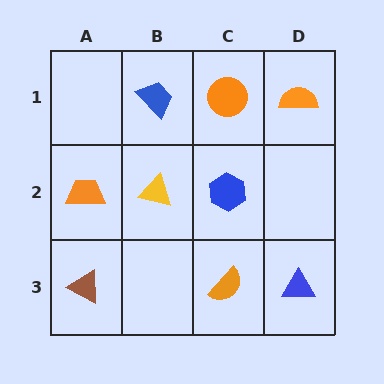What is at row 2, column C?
A blue hexagon.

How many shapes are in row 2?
3 shapes.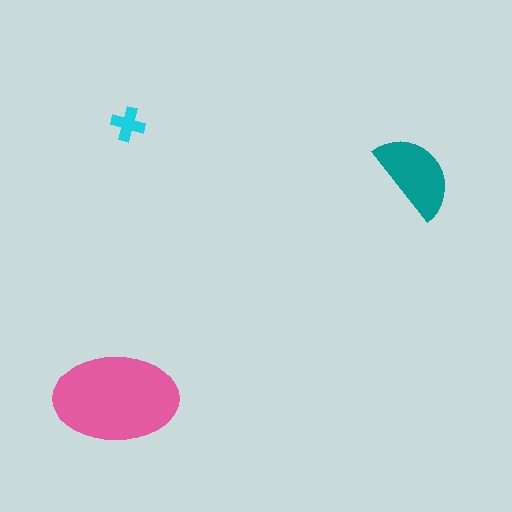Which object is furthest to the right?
The teal semicircle is rightmost.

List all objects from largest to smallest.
The pink ellipse, the teal semicircle, the cyan cross.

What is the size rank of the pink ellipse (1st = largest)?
1st.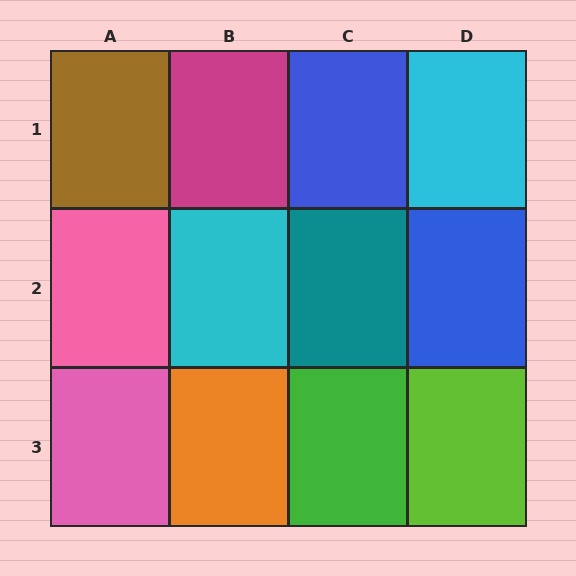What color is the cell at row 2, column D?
Blue.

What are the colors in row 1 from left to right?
Brown, magenta, blue, cyan.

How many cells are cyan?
2 cells are cyan.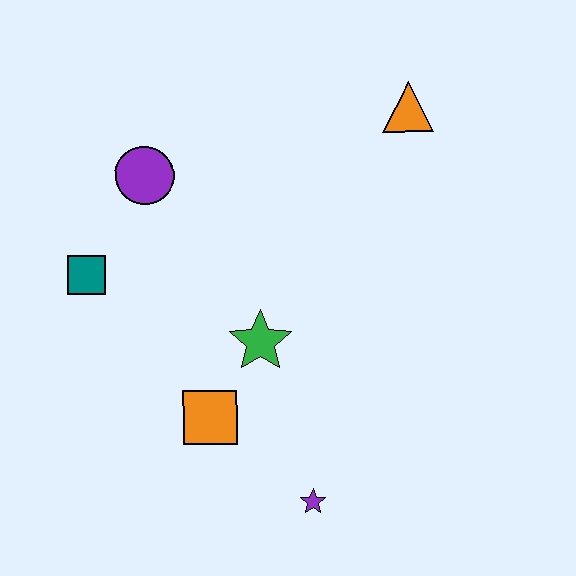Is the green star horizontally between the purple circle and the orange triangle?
Yes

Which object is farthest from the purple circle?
The purple star is farthest from the purple circle.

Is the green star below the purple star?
No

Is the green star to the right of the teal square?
Yes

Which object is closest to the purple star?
The orange square is closest to the purple star.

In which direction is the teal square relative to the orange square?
The teal square is above the orange square.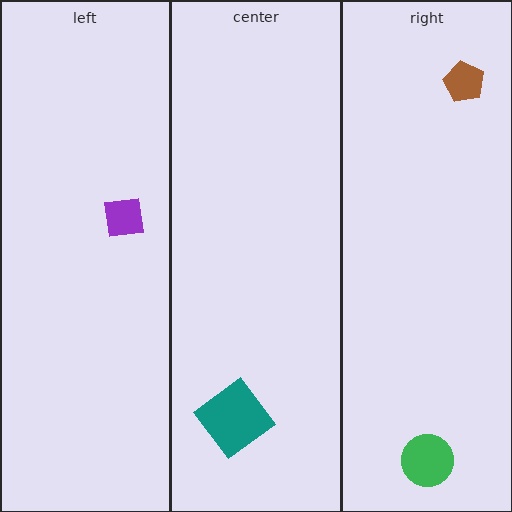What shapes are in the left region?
The purple square.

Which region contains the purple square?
The left region.